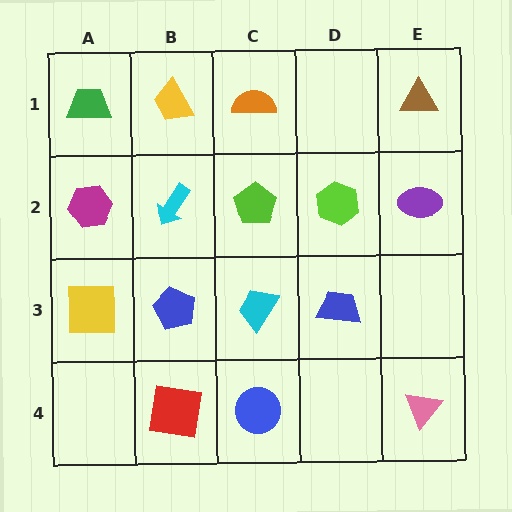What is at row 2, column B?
A cyan arrow.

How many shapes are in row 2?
5 shapes.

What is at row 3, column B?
A blue pentagon.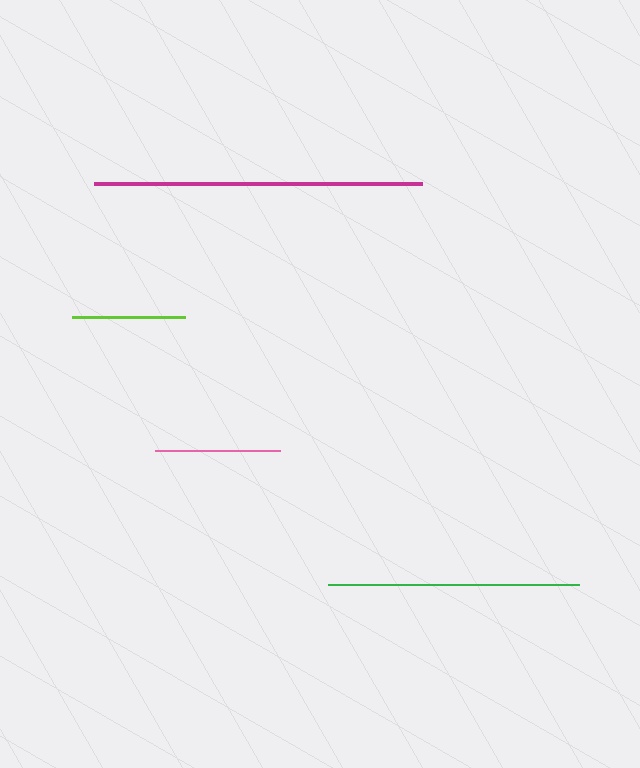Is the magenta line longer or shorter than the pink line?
The magenta line is longer than the pink line.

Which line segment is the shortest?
The lime line is the shortest at approximately 113 pixels.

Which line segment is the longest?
The magenta line is the longest at approximately 327 pixels.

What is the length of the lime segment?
The lime segment is approximately 113 pixels long.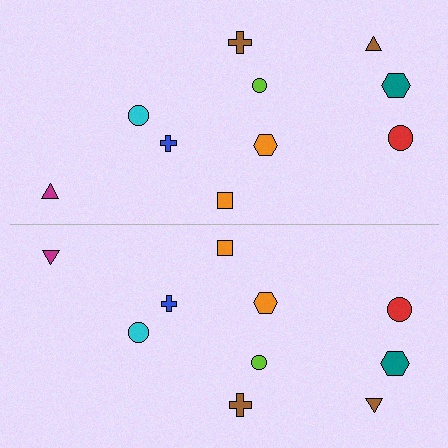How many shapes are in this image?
There are 20 shapes in this image.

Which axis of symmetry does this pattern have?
The pattern has a horizontal axis of symmetry running through the center of the image.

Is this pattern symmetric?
Yes, this pattern has bilateral (reflection) symmetry.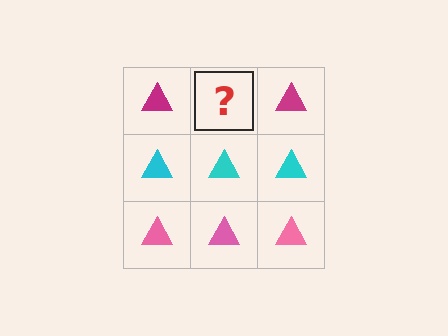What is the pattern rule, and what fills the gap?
The rule is that each row has a consistent color. The gap should be filled with a magenta triangle.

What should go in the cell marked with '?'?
The missing cell should contain a magenta triangle.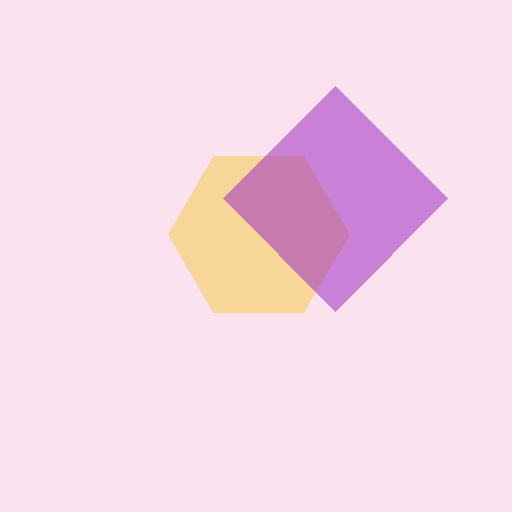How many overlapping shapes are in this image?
There are 2 overlapping shapes in the image.